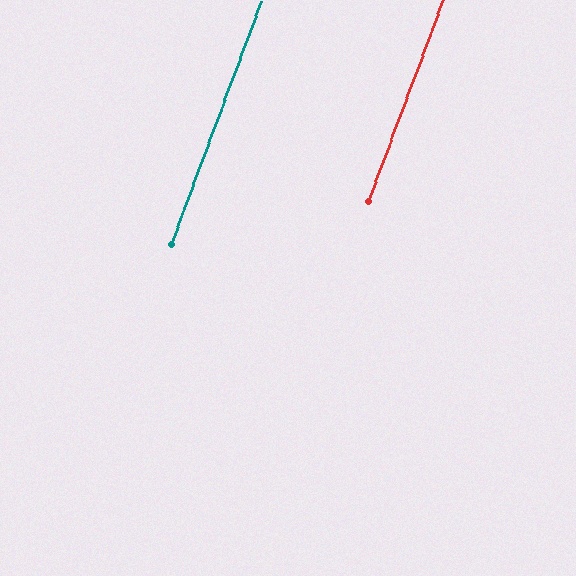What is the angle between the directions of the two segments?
Approximately 0 degrees.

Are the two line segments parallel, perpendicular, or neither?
Parallel — their directions differ by only 0.2°.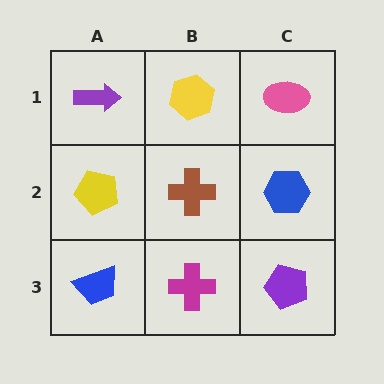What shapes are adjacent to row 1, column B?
A brown cross (row 2, column B), a purple arrow (row 1, column A), a pink ellipse (row 1, column C).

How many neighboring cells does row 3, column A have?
2.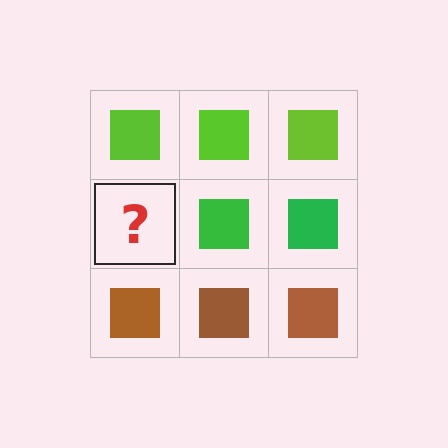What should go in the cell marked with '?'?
The missing cell should contain a green square.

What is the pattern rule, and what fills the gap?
The rule is that each row has a consistent color. The gap should be filled with a green square.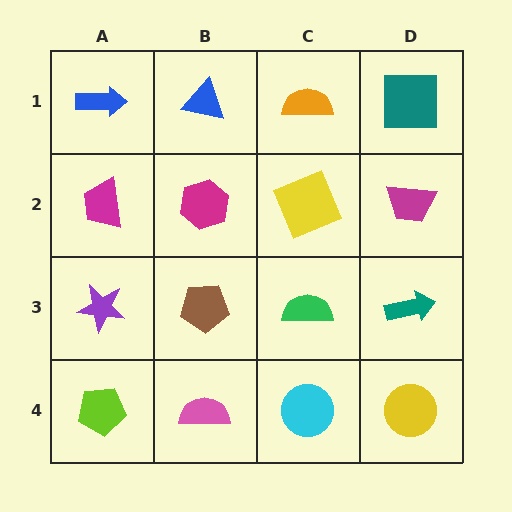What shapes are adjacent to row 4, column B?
A brown pentagon (row 3, column B), a lime pentagon (row 4, column A), a cyan circle (row 4, column C).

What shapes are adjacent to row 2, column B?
A blue triangle (row 1, column B), a brown pentagon (row 3, column B), a magenta trapezoid (row 2, column A), a yellow square (row 2, column C).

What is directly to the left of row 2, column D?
A yellow square.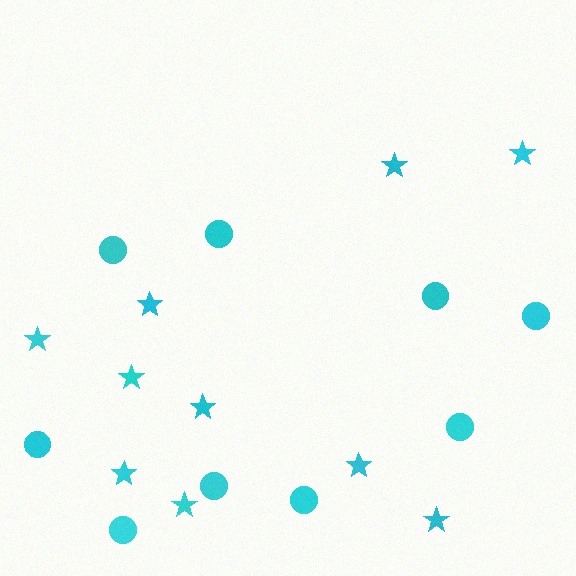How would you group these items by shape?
There are 2 groups: one group of stars (10) and one group of circles (9).